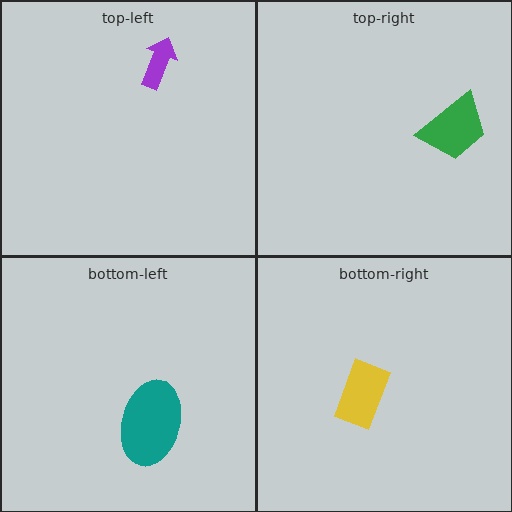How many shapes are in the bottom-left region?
1.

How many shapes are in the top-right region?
1.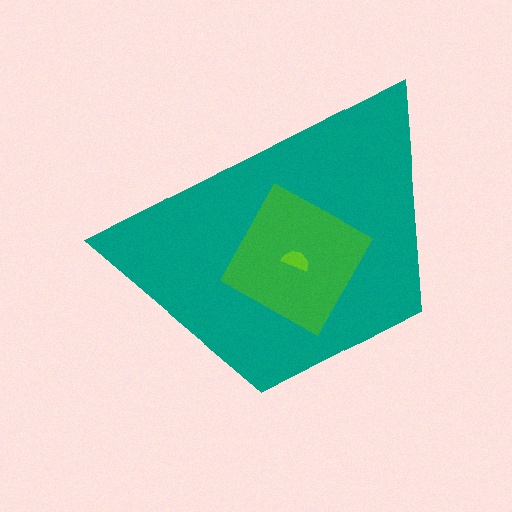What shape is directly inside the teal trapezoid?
The green square.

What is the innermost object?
The lime semicircle.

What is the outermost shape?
The teal trapezoid.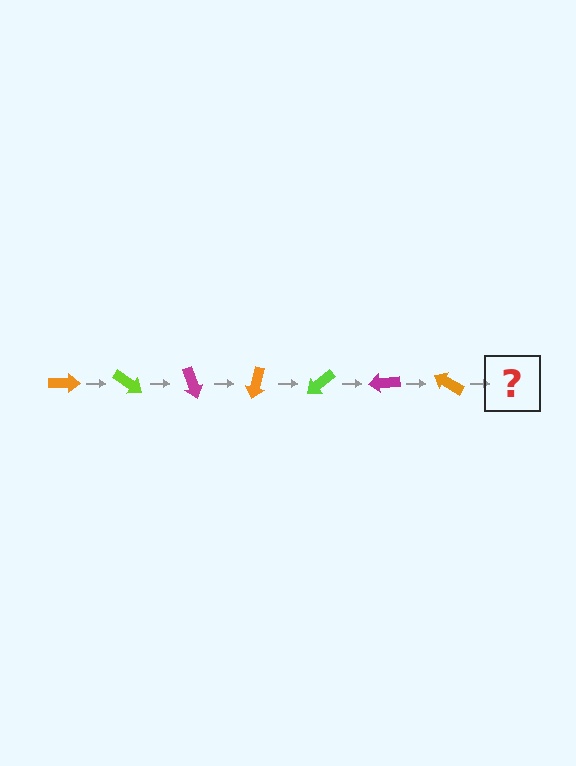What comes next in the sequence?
The next element should be a lime arrow, rotated 245 degrees from the start.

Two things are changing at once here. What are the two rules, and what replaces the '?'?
The two rules are that it rotates 35 degrees each step and the color cycles through orange, lime, and magenta. The '?' should be a lime arrow, rotated 245 degrees from the start.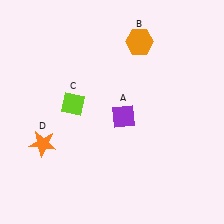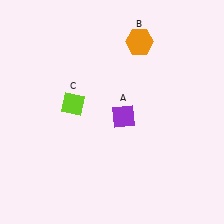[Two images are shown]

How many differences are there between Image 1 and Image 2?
There is 1 difference between the two images.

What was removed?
The orange star (D) was removed in Image 2.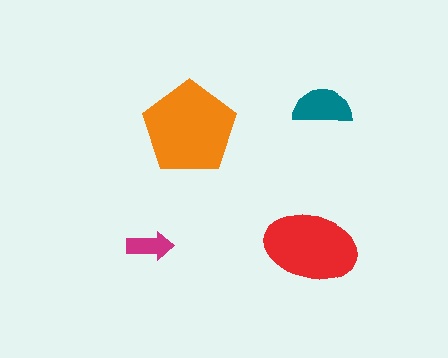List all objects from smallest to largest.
The magenta arrow, the teal semicircle, the red ellipse, the orange pentagon.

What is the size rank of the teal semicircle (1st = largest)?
3rd.